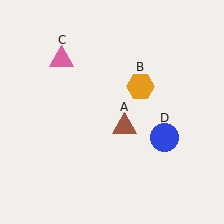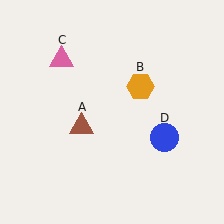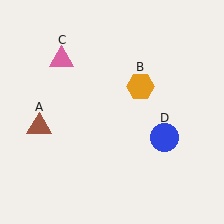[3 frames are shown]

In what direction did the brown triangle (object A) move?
The brown triangle (object A) moved left.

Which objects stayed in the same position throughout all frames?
Orange hexagon (object B) and pink triangle (object C) and blue circle (object D) remained stationary.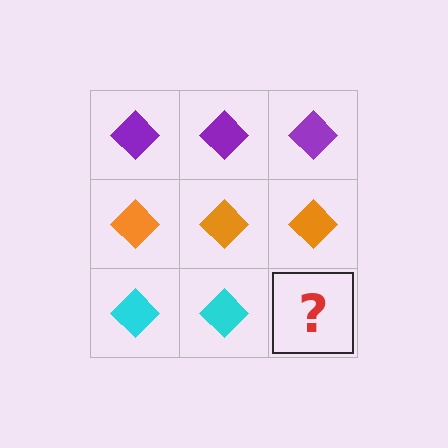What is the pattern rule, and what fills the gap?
The rule is that each row has a consistent color. The gap should be filled with a cyan diamond.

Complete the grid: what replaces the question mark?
The question mark should be replaced with a cyan diamond.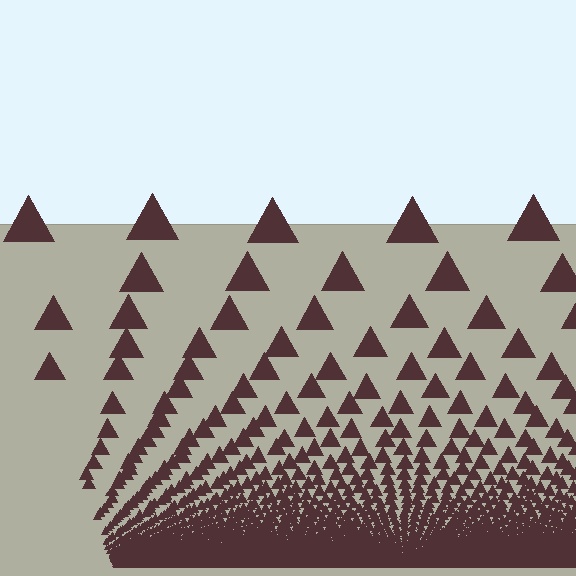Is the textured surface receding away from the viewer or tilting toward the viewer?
The surface appears to tilt toward the viewer. Texture elements get larger and sparser toward the top.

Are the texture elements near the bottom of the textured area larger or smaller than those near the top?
Smaller. The gradient is inverted — elements near the bottom are smaller and denser.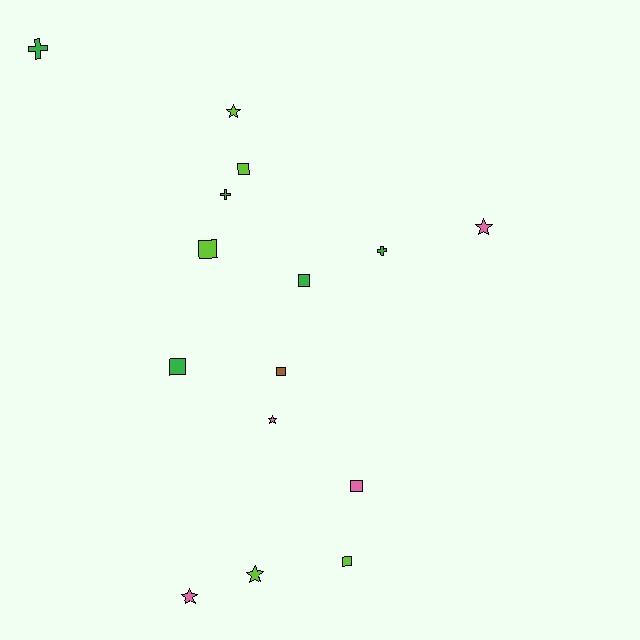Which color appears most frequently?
Green, with 5 objects.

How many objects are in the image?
There are 15 objects.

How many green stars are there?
There are no green stars.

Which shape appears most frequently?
Square, with 7 objects.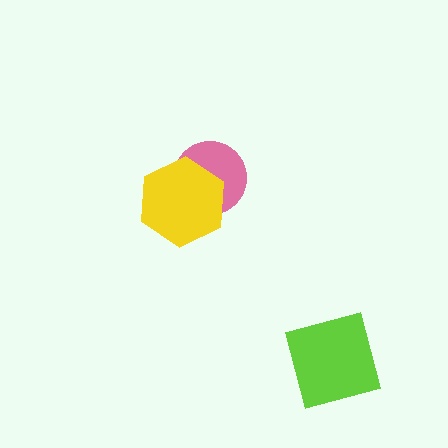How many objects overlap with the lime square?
0 objects overlap with the lime square.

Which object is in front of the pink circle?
The yellow hexagon is in front of the pink circle.